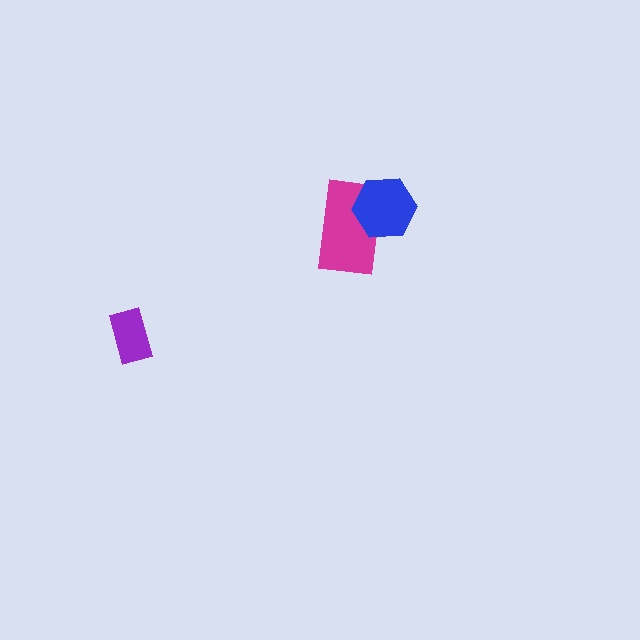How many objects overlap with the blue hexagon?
1 object overlaps with the blue hexagon.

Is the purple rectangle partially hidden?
No, no other shape covers it.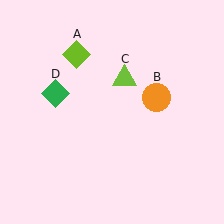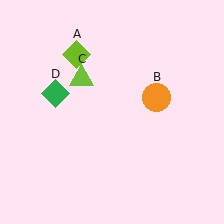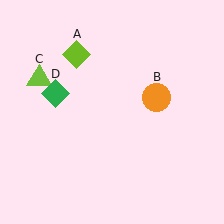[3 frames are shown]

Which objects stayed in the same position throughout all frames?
Lime diamond (object A) and orange circle (object B) and green diamond (object D) remained stationary.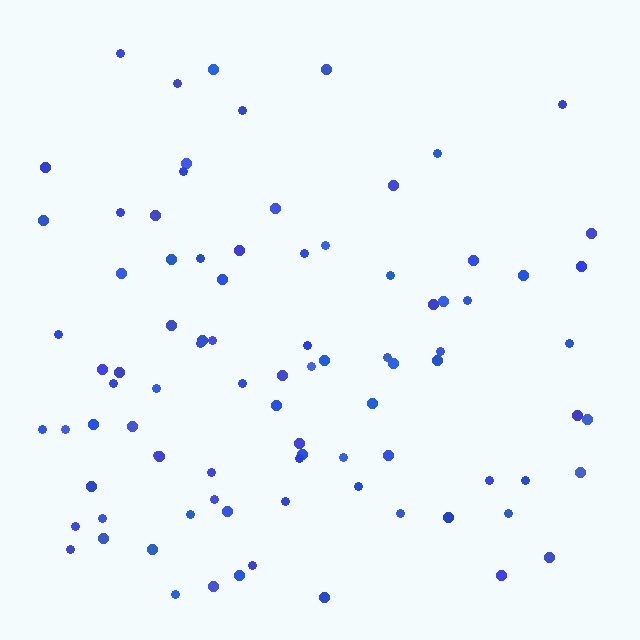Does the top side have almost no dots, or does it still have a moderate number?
Still a moderate number, just noticeably fewer than the bottom.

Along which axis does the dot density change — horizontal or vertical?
Vertical.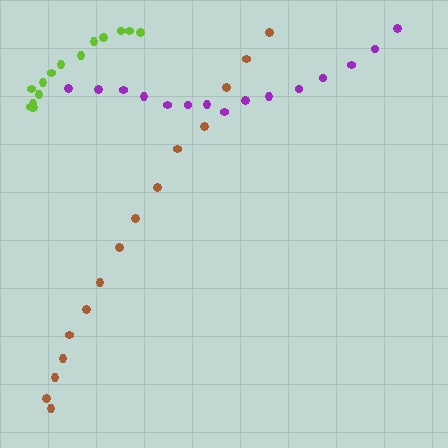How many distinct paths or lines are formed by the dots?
There are 3 distinct paths.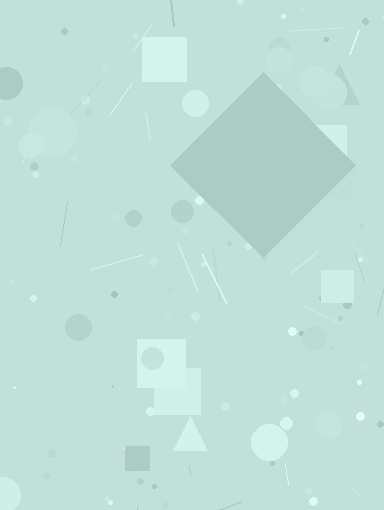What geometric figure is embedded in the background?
A diamond is embedded in the background.